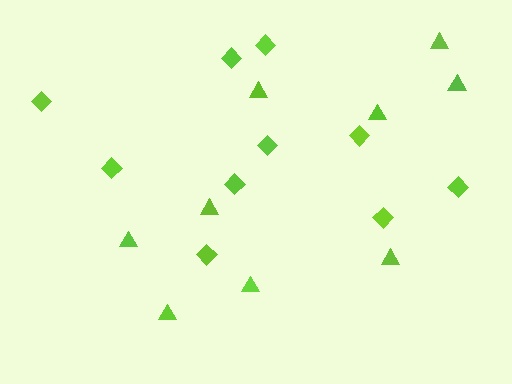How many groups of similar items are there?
There are 2 groups: one group of diamonds (10) and one group of triangles (9).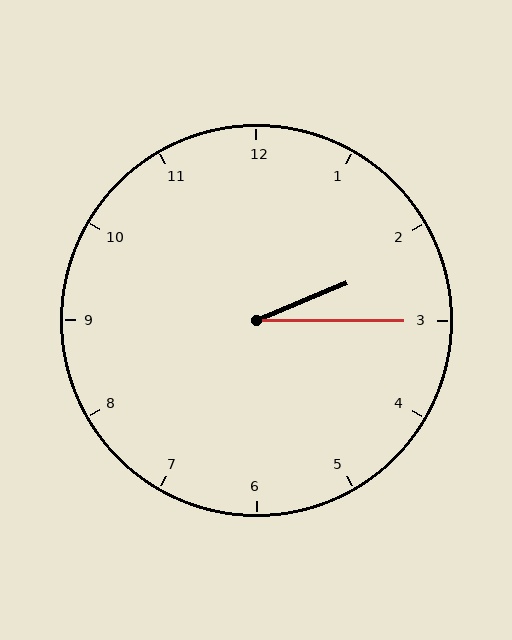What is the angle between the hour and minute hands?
Approximately 22 degrees.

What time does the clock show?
2:15.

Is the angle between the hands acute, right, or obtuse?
It is acute.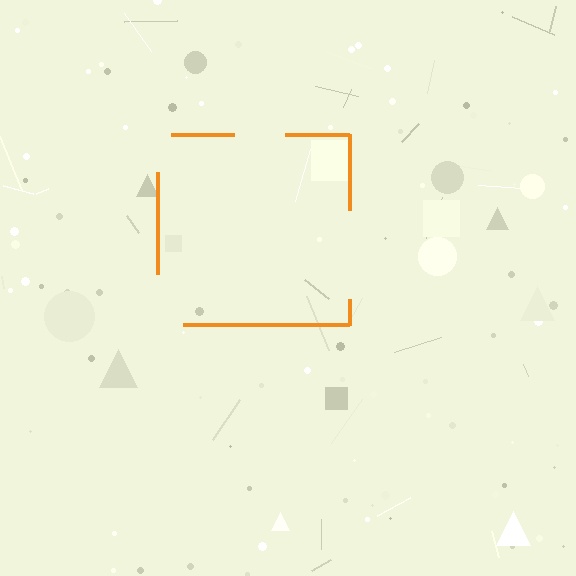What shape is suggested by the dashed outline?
The dashed outline suggests a square.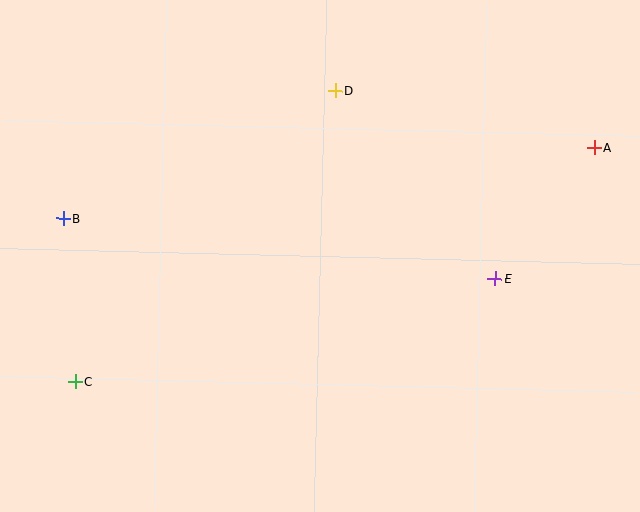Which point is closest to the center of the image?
Point D at (336, 90) is closest to the center.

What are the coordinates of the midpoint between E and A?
The midpoint between E and A is at (545, 213).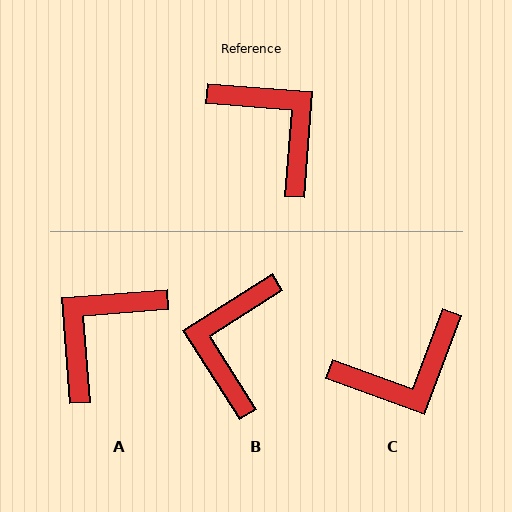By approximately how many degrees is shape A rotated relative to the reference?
Approximately 99 degrees counter-clockwise.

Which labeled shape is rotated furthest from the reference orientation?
B, about 127 degrees away.